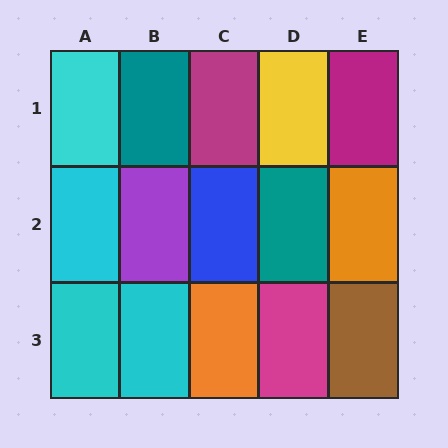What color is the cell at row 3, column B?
Cyan.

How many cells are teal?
2 cells are teal.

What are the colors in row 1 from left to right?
Cyan, teal, magenta, yellow, magenta.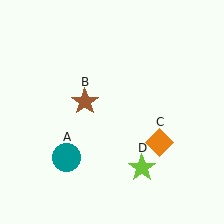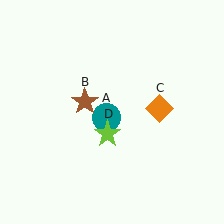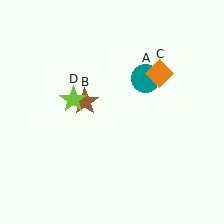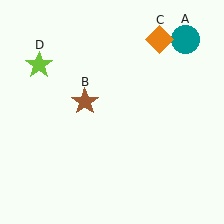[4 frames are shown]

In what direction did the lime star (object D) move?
The lime star (object D) moved up and to the left.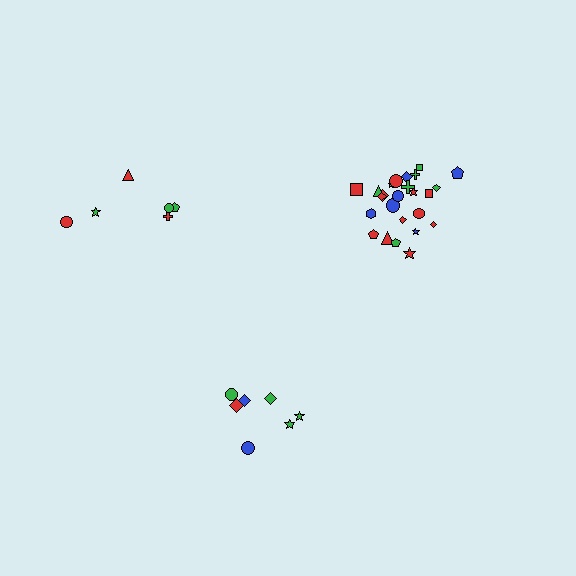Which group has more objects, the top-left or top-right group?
The top-right group.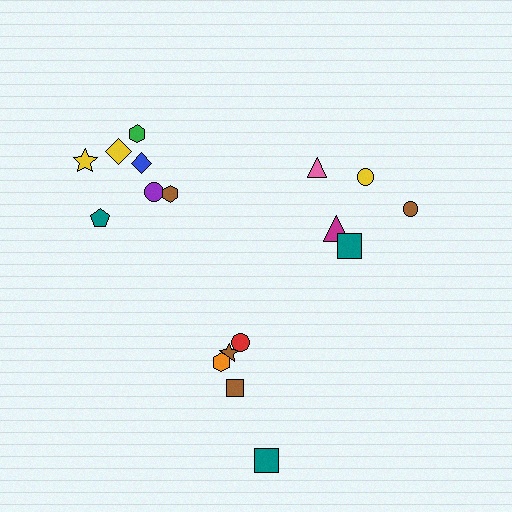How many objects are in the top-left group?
There are 7 objects.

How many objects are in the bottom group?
There are 5 objects.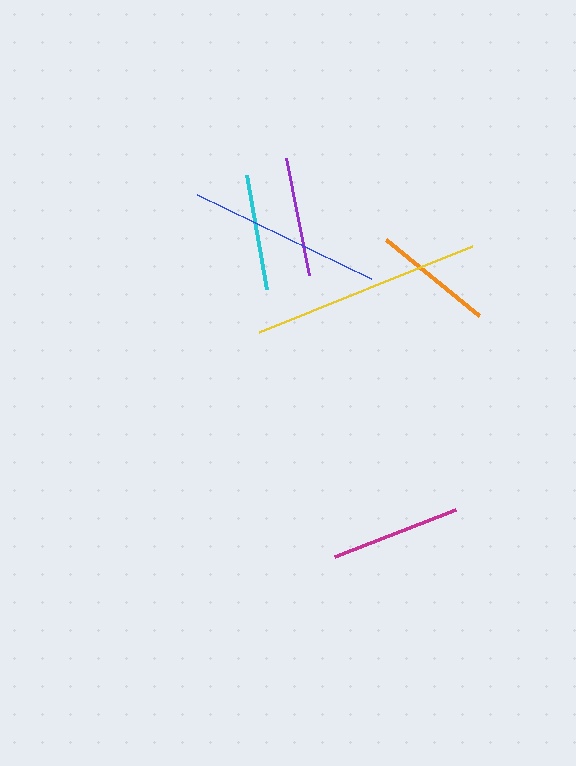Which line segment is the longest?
The yellow line is the longest at approximately 230 pixels.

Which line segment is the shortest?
The cyan line is the shortest at approximately 116 pixels.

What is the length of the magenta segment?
The magenta segment is approximately 131 pixels long.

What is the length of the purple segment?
The purple segment is approximately 120 pixels long.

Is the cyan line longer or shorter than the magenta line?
The magenta line is longer than the cyan line.